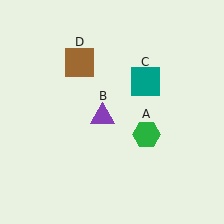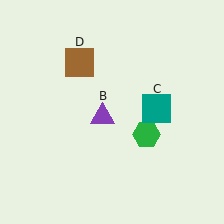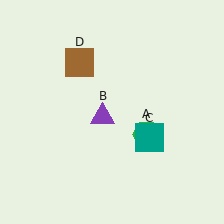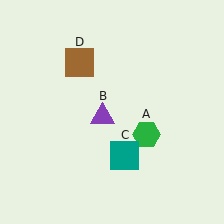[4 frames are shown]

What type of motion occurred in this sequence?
The teal square (object C) rotated clockwise around the center of the scene.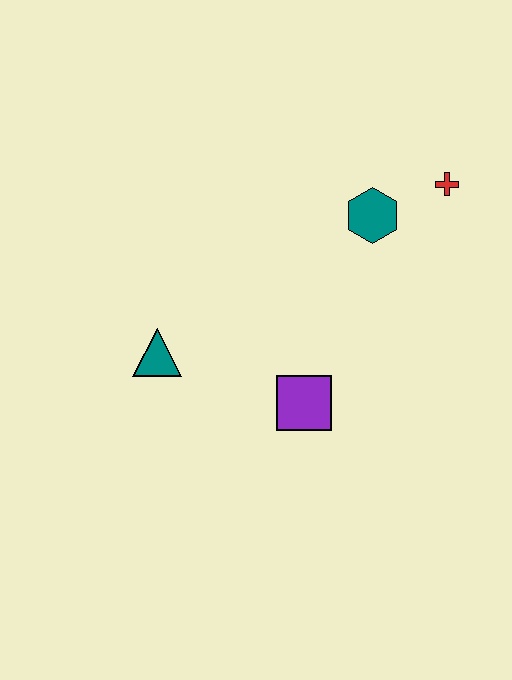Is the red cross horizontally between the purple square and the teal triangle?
No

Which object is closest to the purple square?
The teal triangle is closest to the purple square.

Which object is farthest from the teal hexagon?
The teal triangle is farthest from the teal hexagon.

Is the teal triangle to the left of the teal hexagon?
Yes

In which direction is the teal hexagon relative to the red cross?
The teal hexagon is to the left of the red cross.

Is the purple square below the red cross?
Yes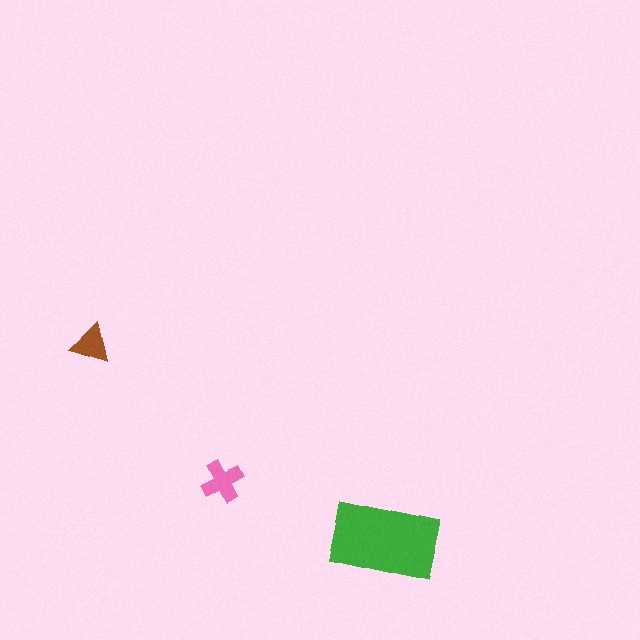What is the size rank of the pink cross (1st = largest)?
2nd.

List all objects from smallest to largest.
The brown triangle, the pink cross, the green rectangle.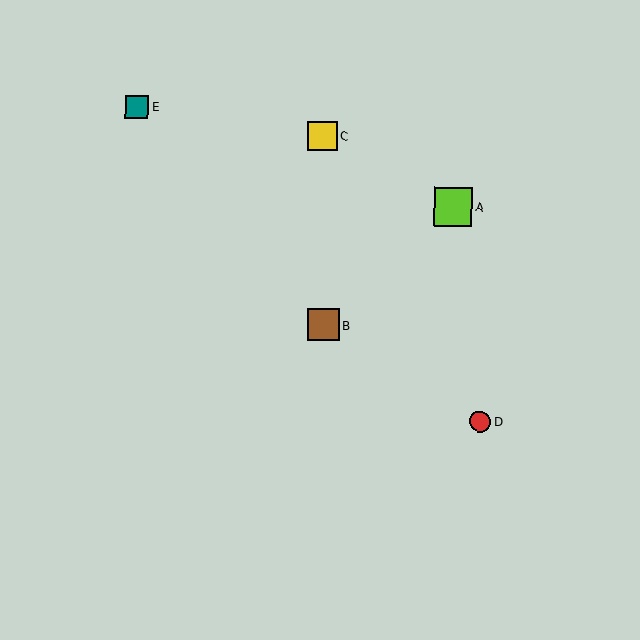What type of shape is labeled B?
Shape B is a brown square.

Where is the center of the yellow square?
The center of the yellow square is at (322, 136).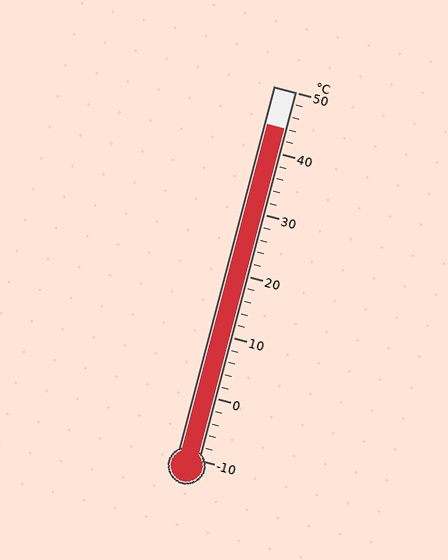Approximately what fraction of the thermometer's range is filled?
The thermometer is filled to approximately 90% of its range.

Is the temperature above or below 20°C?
The temperature is above 20°C.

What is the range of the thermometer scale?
The thermometer scale ranges from -10°C to 50°C.